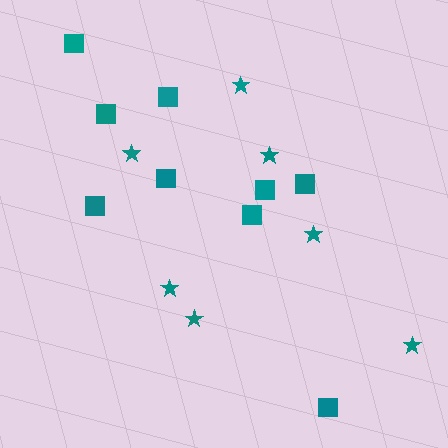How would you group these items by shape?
There are 2 groups: one group of stars (7) and one group of squares (9).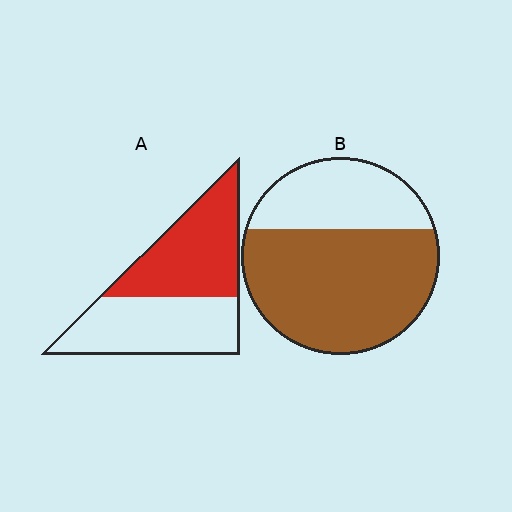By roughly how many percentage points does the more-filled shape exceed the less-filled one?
By roughly 15 percentage points (B over A).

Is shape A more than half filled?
Roughly half.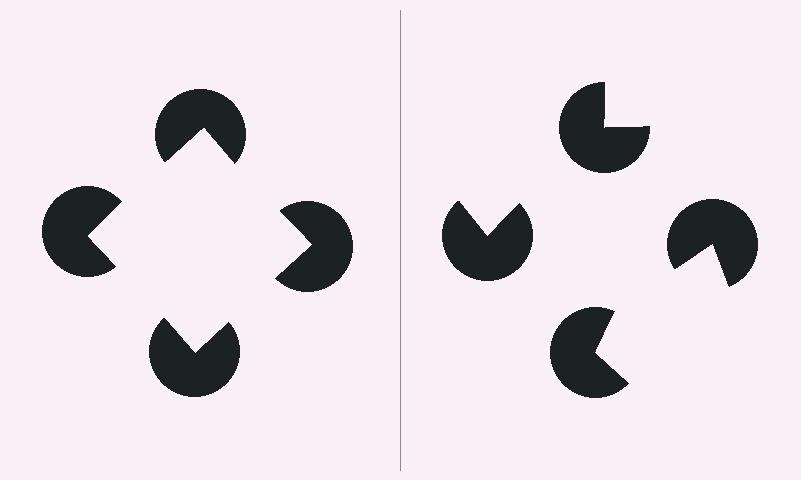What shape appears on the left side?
An illusory square.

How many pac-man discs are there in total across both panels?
8 — 4 on each side.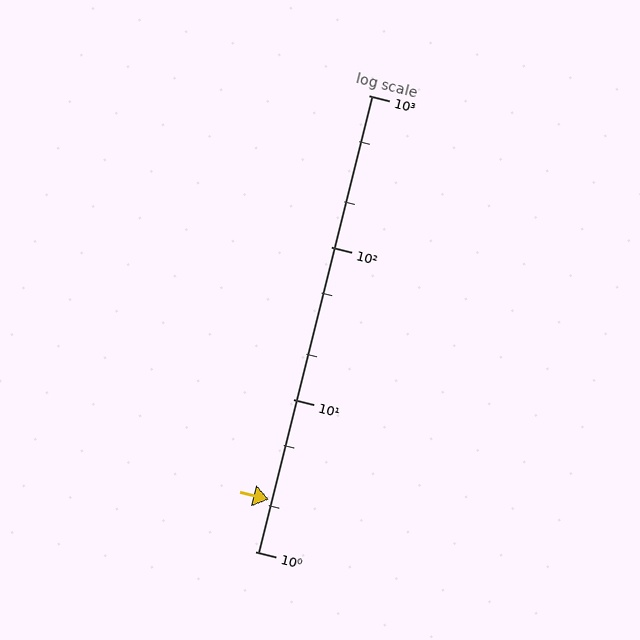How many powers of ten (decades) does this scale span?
The scale spans 3 decades, from 1 to 1000.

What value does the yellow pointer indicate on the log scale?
The pointer indicates approximately 2.2.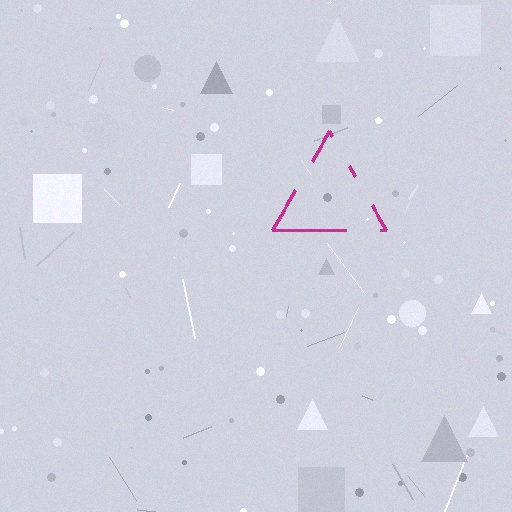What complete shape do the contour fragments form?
The contour fragments form a triangle.